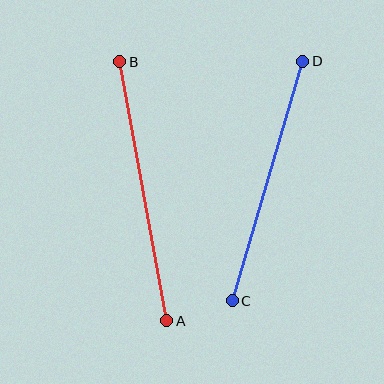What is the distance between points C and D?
The distance is approximately 249 pixels.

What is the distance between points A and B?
The distance is approximately 263 pixels.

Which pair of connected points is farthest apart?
Points A and B are farthest apart.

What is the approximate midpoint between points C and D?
The midpoint is at approximately (268, 181) pixels.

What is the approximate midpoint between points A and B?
The midpoint is at approximately (143, 191) pixels.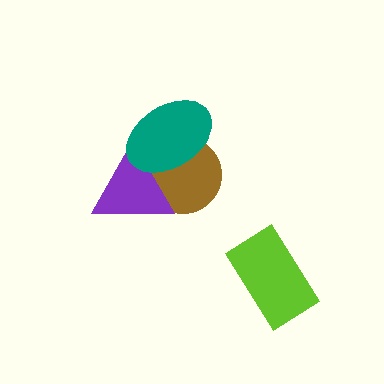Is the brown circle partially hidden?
Yes, it is partially covered by another shape.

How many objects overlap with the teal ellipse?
2 objects overlap with the teal ellipse.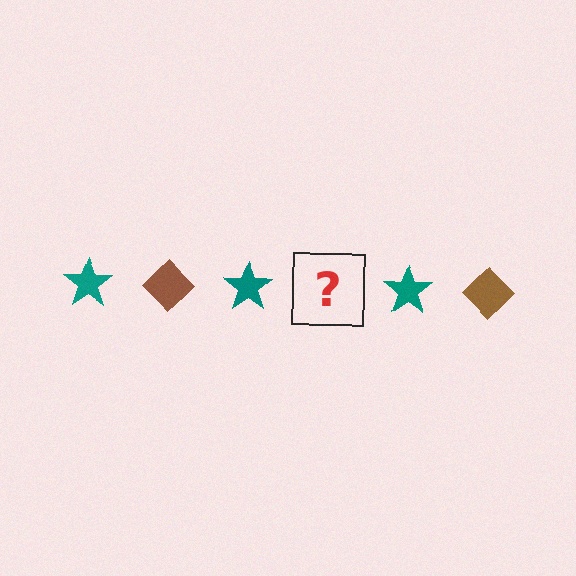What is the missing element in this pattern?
The missing element is a brown diamond.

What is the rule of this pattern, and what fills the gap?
The rule is that the pattern alternates between teal star and brown diamond. The gap should be filled with a brown diamond.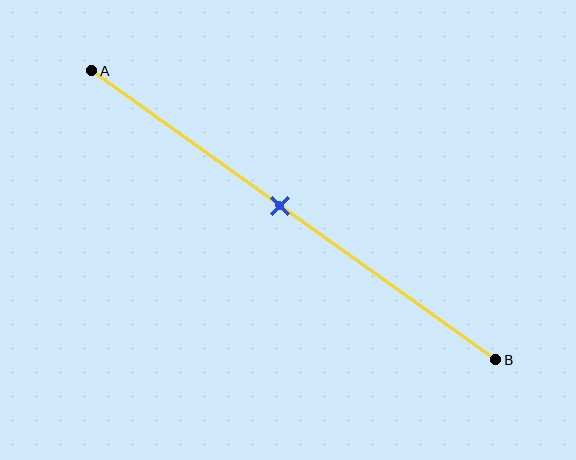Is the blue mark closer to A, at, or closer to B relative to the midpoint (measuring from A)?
The blue mark is closer to point A than the midpoint of segment AB.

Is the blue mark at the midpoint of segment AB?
No, the mark is at about 45% from A, not at the 50% midpoint.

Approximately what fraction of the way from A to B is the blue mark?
The blue mark is approximately 45% of the way from A to B.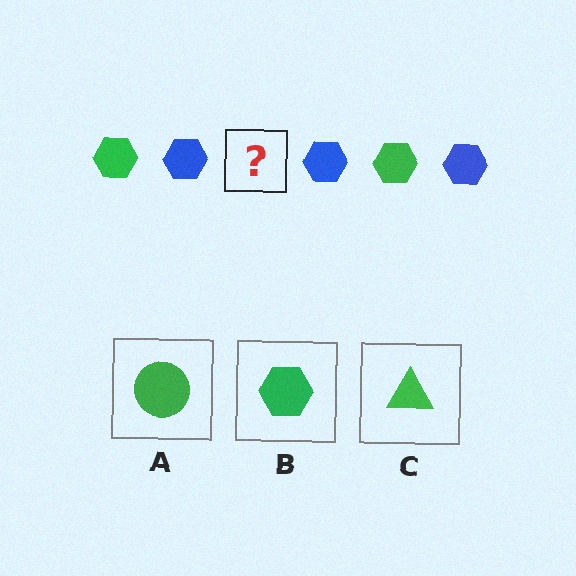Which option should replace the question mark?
Option B.